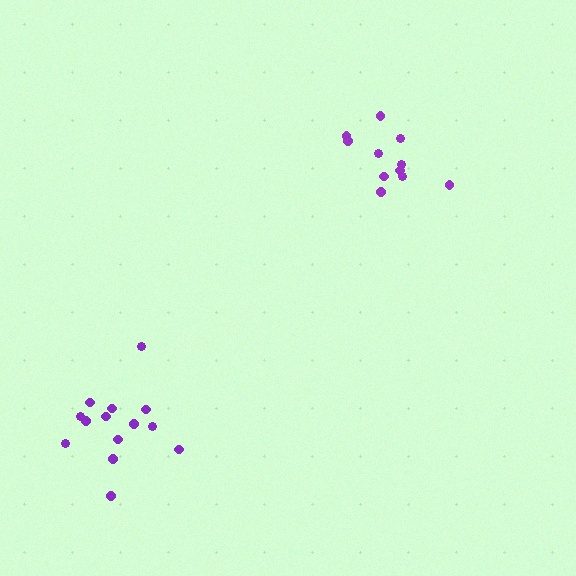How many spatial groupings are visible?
There are 2 spatial groupings.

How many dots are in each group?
Group 1: 14 dots, Group 2: 11 dots (25 total).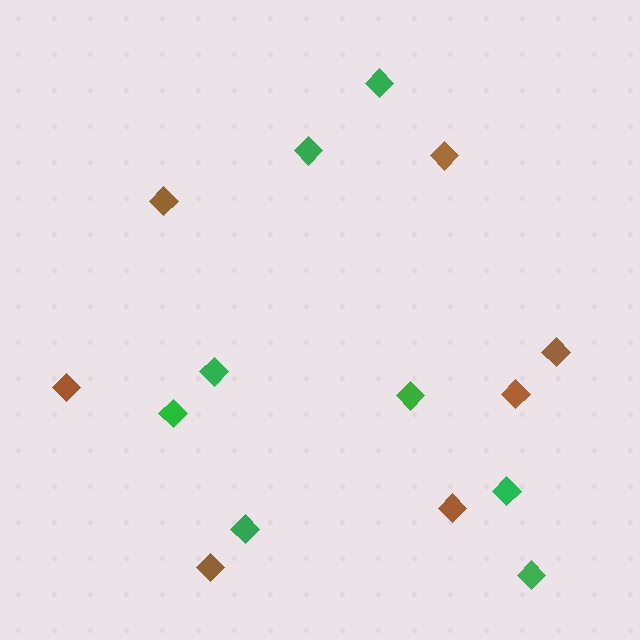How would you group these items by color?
There are 2 groups: one group of green diamonds (8) and one group of brown diamonds (7).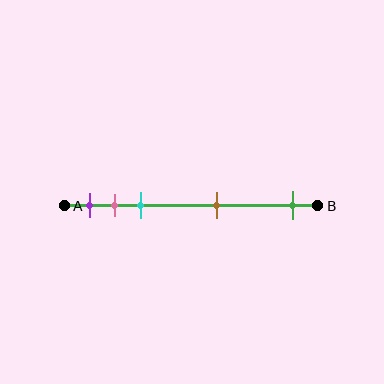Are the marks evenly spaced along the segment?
No, the marks are not evenly spaced.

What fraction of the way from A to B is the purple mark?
The purple mark is approximately 10% (0.1) of the way from A to B.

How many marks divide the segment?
There are 5 marks dividing the segment.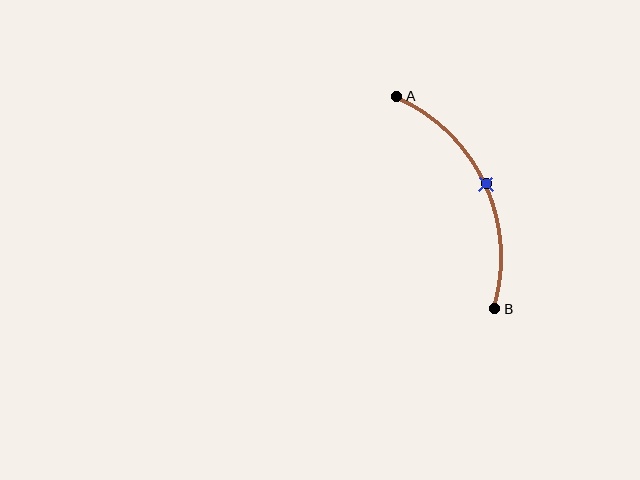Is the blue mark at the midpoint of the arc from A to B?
Yes. The blue mark lies on the arc at equal arc-length from both A and B — it is the arc midpoint.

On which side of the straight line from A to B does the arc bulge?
The arc bulges to the right of the straight line connecting A and B.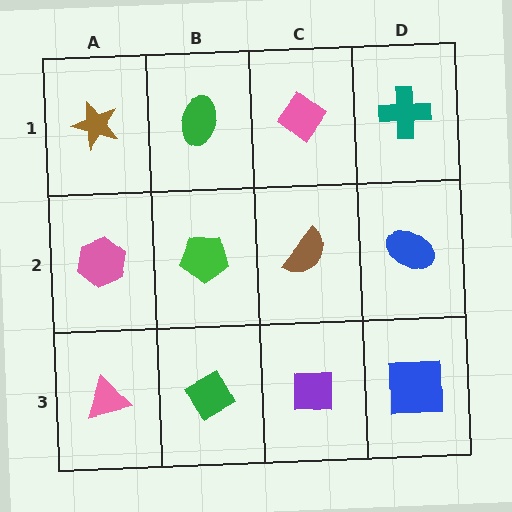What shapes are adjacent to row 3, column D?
A blue ellipse (row 2, column D), a purple square (row 3, column C).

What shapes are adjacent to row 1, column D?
A blue ellipse (row 2, column D), a pink diamond (row 1, column C).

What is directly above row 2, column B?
A green ellipse.